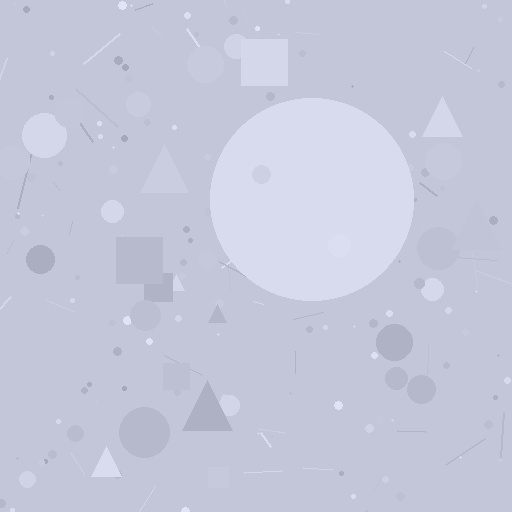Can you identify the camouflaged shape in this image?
The camouflaged shape is a circle.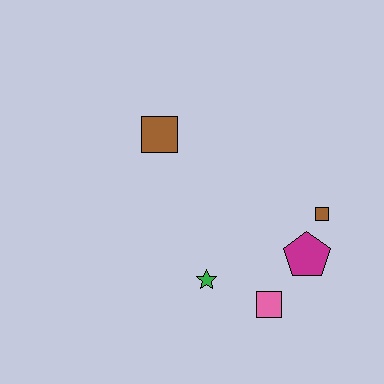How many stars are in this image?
There is 1 star.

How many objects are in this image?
There are 5 objects.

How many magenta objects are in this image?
There is 1 magenta object.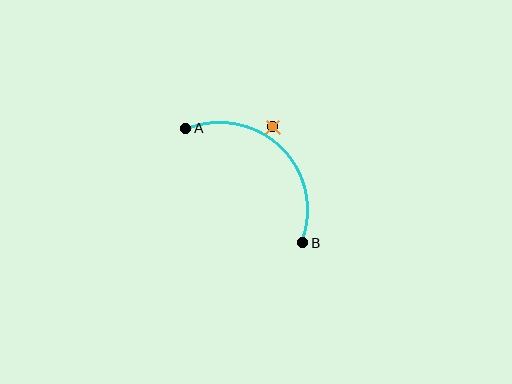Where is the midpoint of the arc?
The arc midpoint is the point on the curve farthest from the straight line joining A and B. It sits above and to the right of that line.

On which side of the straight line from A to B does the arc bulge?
The arc bulges above and to the right of the straight line connecting A and B.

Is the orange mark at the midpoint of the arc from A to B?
No — the orange mark does not lie on the arc at all. It sits slightly outside the curve.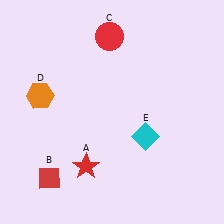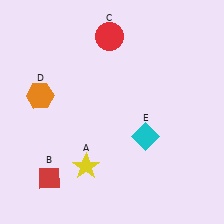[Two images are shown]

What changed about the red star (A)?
In Image 1, A is red. In Image 2, it changed to yellow.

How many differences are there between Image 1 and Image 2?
There is 1 difference between the two images.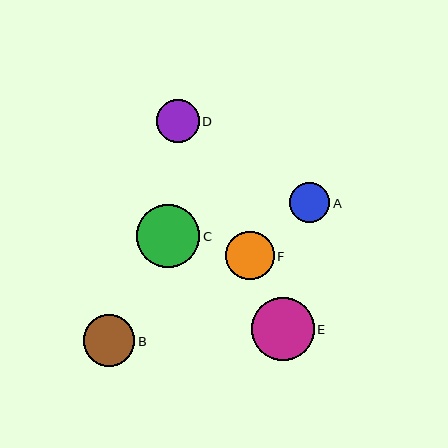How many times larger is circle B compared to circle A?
Circle B is approximately 1.3 times the size of circle A.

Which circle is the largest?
Circle C is the largest with a size of approximately 63 pixels.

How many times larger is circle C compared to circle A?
Circle C is approximately 1.6 times the size of circle A.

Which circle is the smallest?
Circle A is the smallest with a size of approximately 40 pixels.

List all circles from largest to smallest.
From largest to smallest: C, E, B, F, D, A.